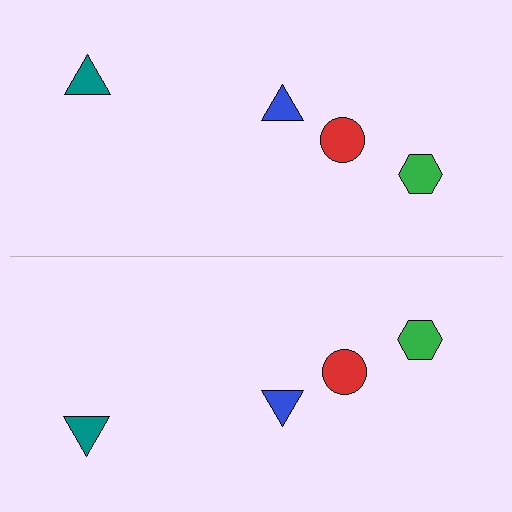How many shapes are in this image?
There are 8 shapes in this image.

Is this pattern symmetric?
Yes, this pattern has bilateral (reflection) symmetry.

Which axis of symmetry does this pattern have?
The pattern has a horizontal axis of symmetry running through the center of the image.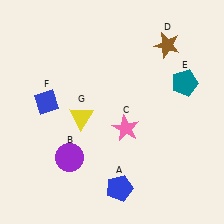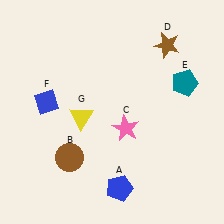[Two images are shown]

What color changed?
The circle (B) changed from purple in Image 1 to brown in Image 2.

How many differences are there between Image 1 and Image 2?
There is 1 difference between the two images.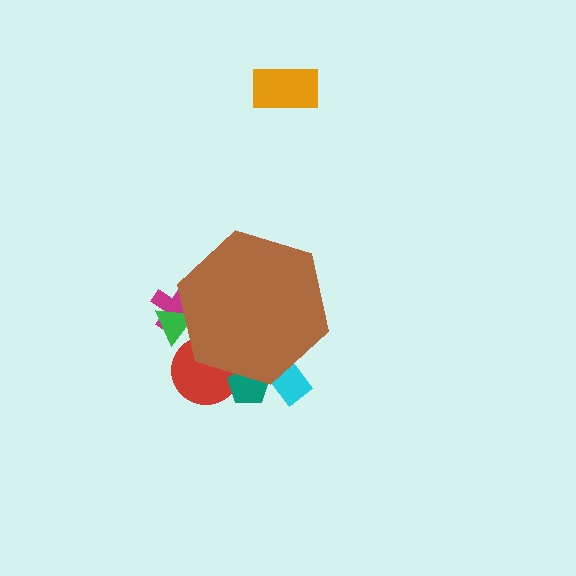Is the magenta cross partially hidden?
Yes, the magenta cross is partially hidden behind the brown hexagon.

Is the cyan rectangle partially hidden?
Yes, the cyan rectangle is partially hidden behind the brown hexagon.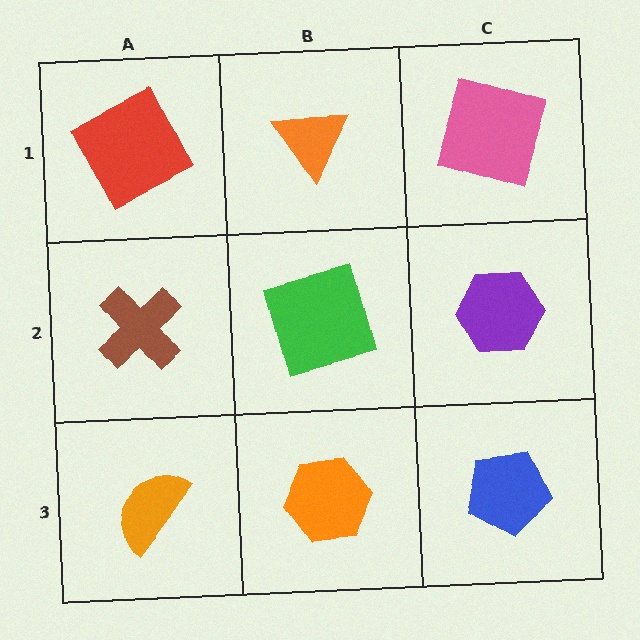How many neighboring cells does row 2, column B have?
4.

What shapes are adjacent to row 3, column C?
A purple hexagon (row 2, column C), an orange hexagon (row 3, column B).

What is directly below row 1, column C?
A purple hexagon.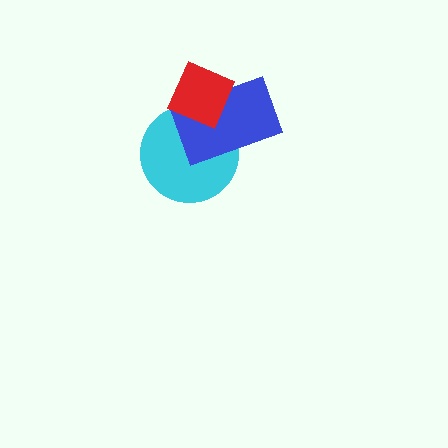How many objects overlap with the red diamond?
2 objects overlap with the red diamond.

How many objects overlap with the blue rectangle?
2 objects overlap with the blue rectangle.